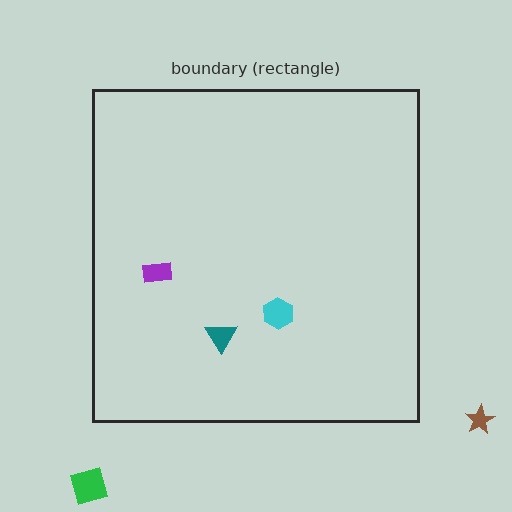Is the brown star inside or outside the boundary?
Outside.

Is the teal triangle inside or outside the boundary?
Inside.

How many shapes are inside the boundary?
3 inside, 2 outside.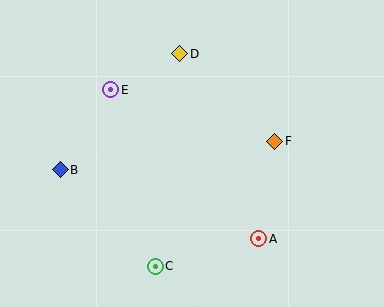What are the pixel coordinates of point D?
Point D is at (180, 54).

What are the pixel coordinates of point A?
Point A is at (259, 239).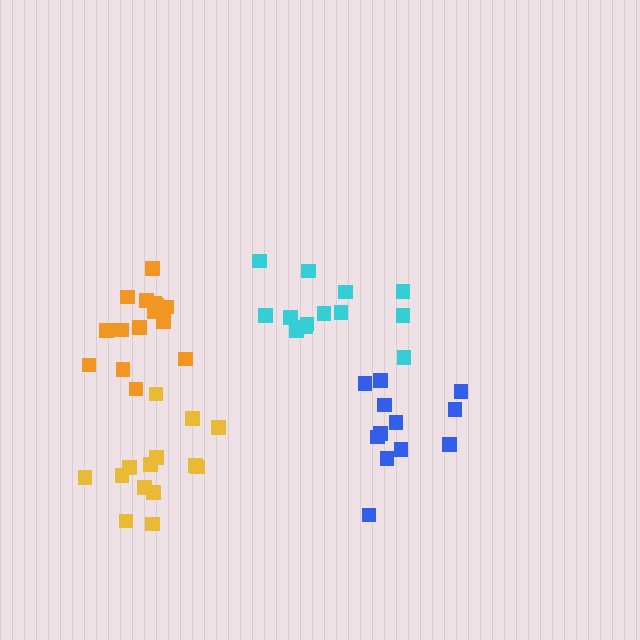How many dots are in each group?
Group 1: 14 dots, Group 2: 12 dots, Group 3: 13 dots, Group 4: 15 dots (54 total).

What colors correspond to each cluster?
The clusters are colored: yellow, blue, cyan, orange.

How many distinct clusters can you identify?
There are 4 distinct clusters.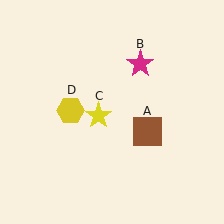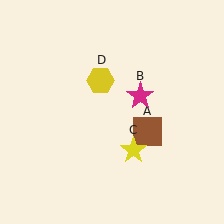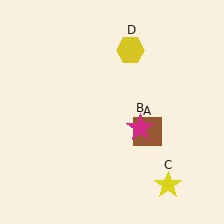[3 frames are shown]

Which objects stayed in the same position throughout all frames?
Brown square (object A) remained stationary.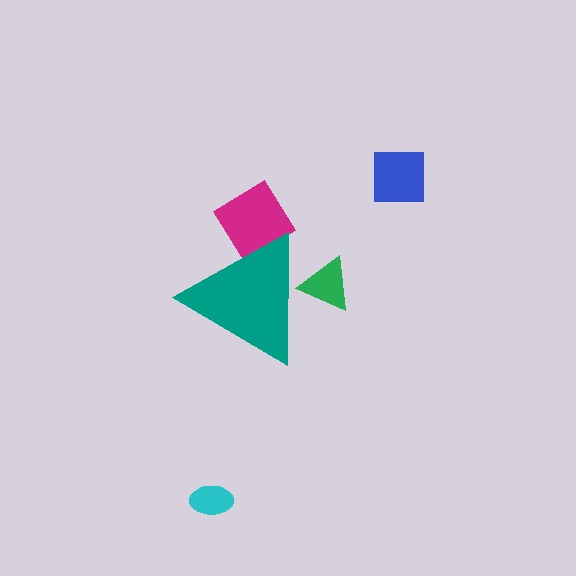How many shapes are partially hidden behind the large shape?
2 shapes are partially hidden.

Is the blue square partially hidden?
No, the blue square is fully visible.